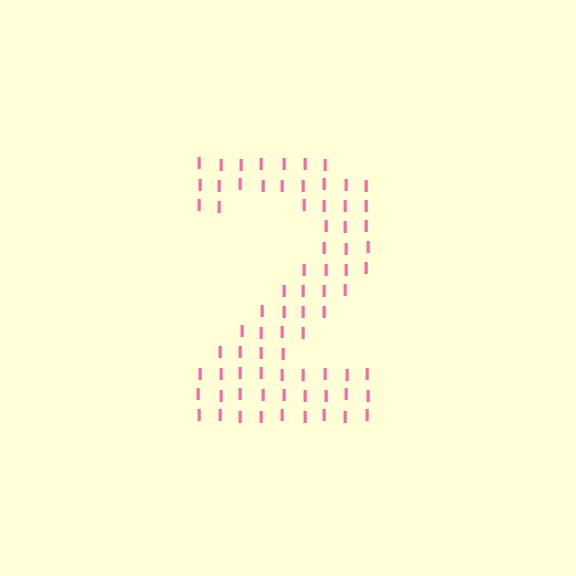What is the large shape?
The large shape is the digit 2.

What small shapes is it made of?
It is made of small letter I's.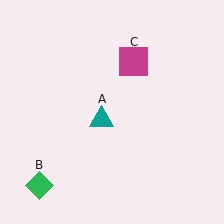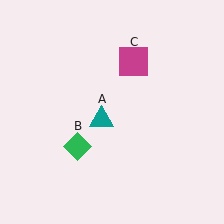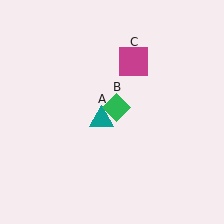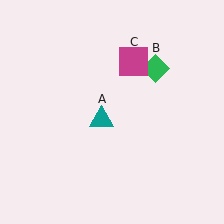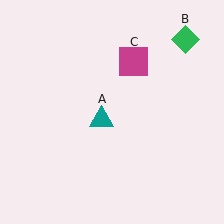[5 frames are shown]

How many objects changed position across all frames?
1 object changed position: green diamond (object B).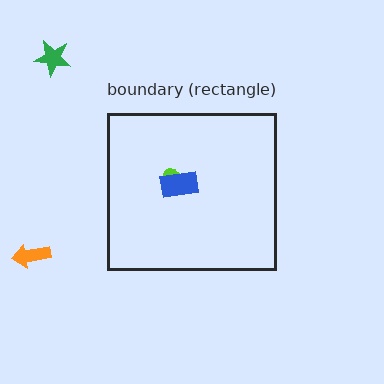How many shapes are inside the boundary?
2 inside, 2 outside.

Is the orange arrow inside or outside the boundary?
Outside.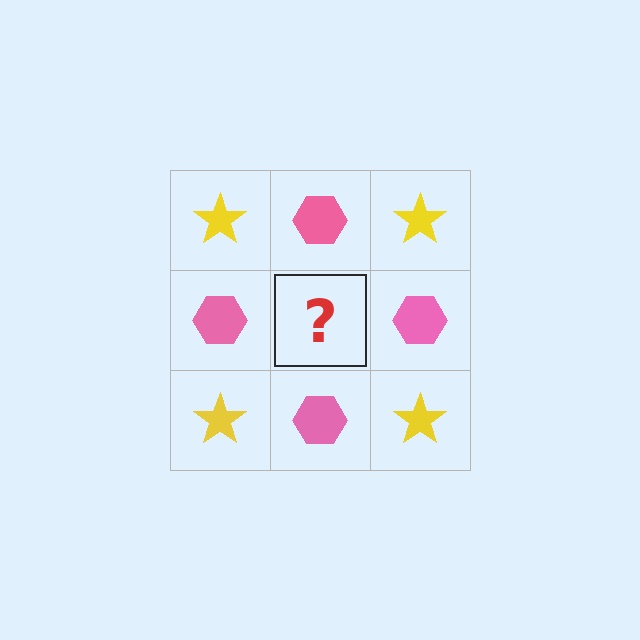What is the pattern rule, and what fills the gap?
The rule is that it alternates yellow star and pink hexagon in a checkerboard pattern. The gap should be filled with a yellow star.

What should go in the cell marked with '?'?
The missing cell should contain a yellow star.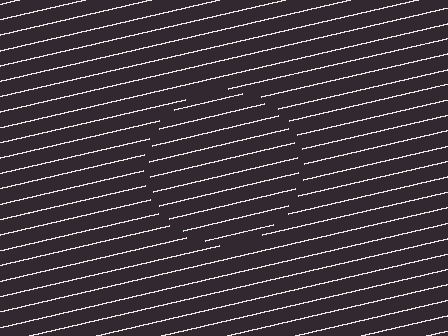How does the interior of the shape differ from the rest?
The interior of the shape contains the same grating, shifted by half a period — the contour is defined by the phase discontinuity where line-ends from the inner and outer gratings abut.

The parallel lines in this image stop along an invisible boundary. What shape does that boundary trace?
An illusory circle. The interior of the shape contains the same grating, shifted by half a period — the contour is defined by the phase discontinuity where line-ends from the inner and outer gratings abut.